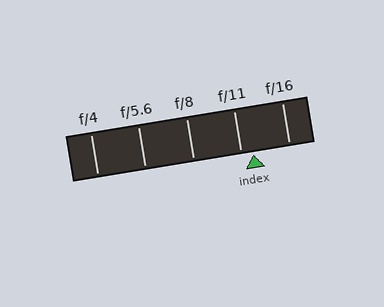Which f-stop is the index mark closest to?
The index mark is closest to f/11.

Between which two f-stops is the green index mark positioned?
The index mark is between f/11 and f/16.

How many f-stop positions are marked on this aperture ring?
There are 5 f-stop positions marked.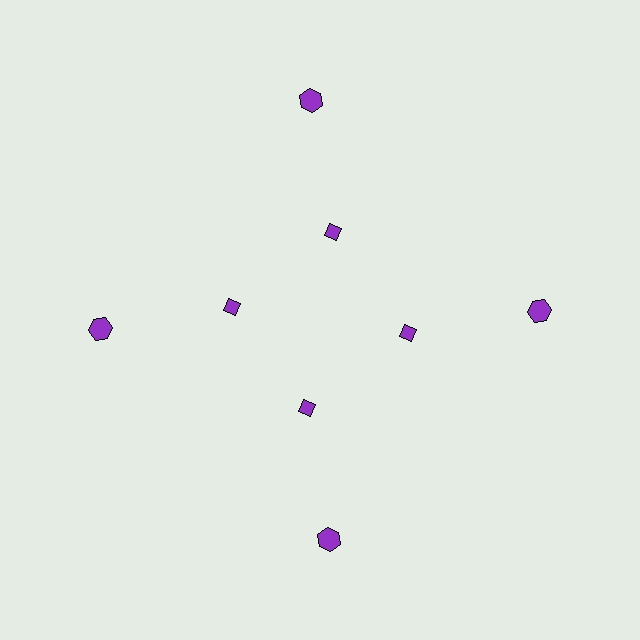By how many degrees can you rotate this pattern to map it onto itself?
The pattern maps onto itself every 90 degrees of rotation.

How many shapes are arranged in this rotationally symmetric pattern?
There are 8 shapes, arranged in 4 groups of 2.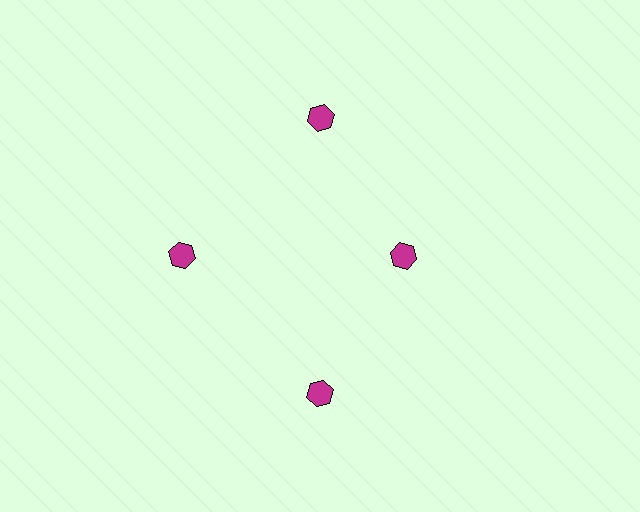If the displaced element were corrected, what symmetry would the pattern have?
It would have 4-fold rotational symmetry — the pattern would map onto itself every 90 degrees.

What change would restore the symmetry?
The symmetry would be restored by moving it outward, back onto the ring so that all 4 hexagons sit at equal angles and equal distance from the center.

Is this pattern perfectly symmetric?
No. The 4 magenta hexagons are arranged in a ring, but one element near the 3 o'clock position is pulled inward toward the center, breaking the 4-fold rotational symmetry.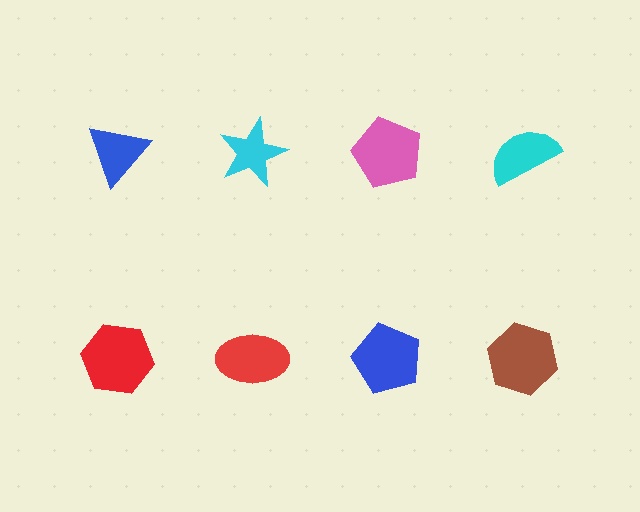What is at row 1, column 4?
A cyan semicircle.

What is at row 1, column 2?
A cyan star.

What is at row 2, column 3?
A blue pentagon.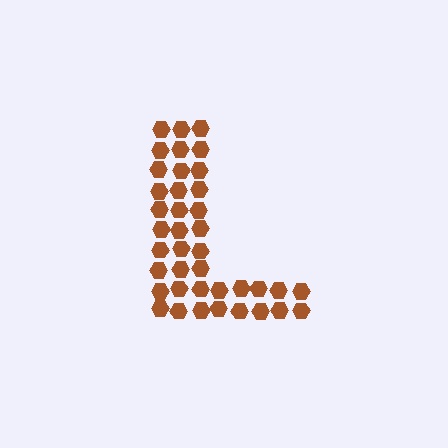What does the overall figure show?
The overall figure shows the letter L.